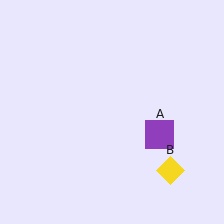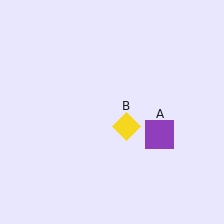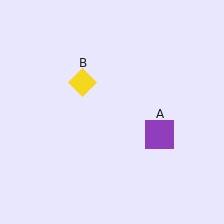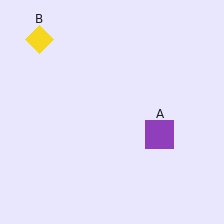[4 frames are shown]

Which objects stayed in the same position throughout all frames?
Purple square (object A) remained stationary.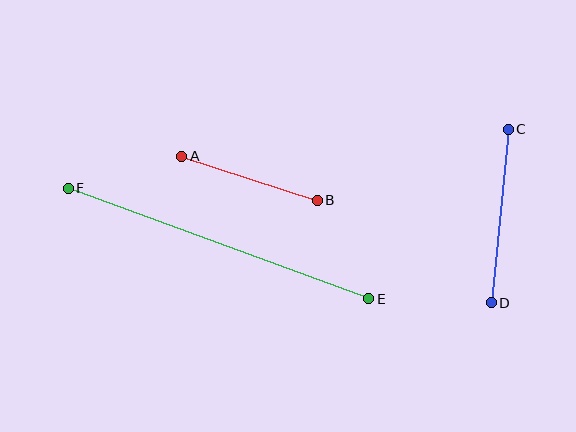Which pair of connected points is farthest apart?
Points E and F are farthest apart.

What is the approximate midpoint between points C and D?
The midpoint is at approximately (500, 216) pixels.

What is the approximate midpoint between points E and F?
The midpoint is at approximately (218, 244) pixels.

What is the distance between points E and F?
The distance is approximately 320 pixels.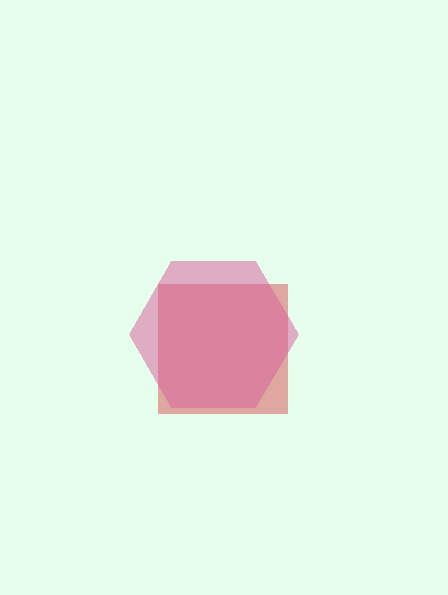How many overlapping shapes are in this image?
There are 2 overlapping shapes in the image.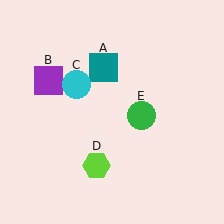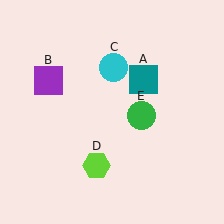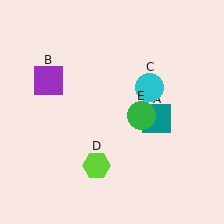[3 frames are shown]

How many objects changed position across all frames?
2 objects changed position: teal square (object A), cyan circle (object C).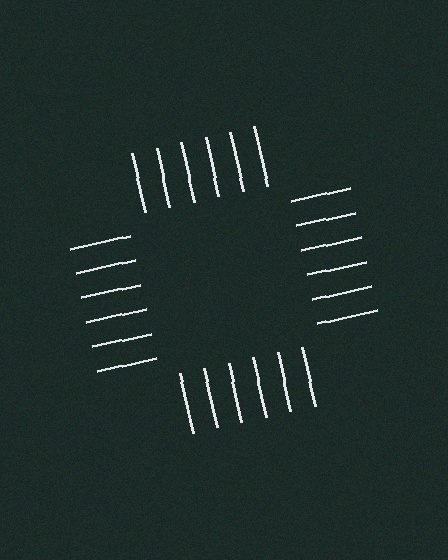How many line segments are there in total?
24 — 6 along each of the 4 edges.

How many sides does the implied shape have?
4 sides — the line-ends trace a square.